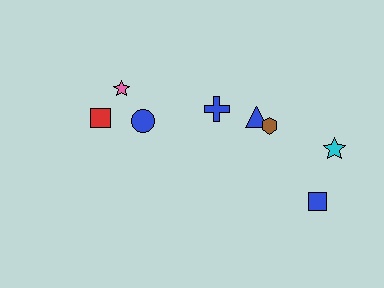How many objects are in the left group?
There are 3 objects.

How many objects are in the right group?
There are 5 objects.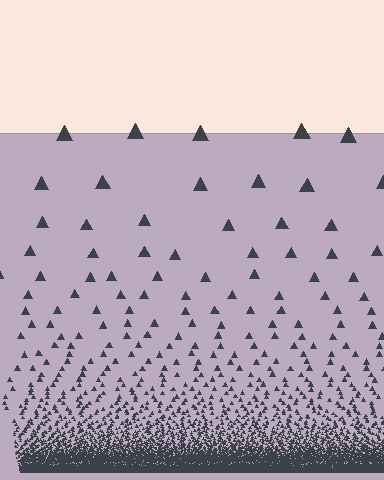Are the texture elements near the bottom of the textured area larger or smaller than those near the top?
Smaller. The gradient is inverted — elements near the bottom are smaller and denser.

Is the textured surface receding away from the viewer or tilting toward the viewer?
The surface appears to tilt toward the viewer. Texture elements get larger and sparser toward the top.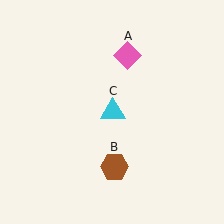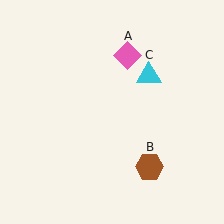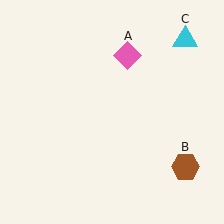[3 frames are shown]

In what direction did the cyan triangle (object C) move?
The cyan triangle (object C) moved up and to the right.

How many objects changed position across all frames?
2 objects changed position: brown hexagon (object B), cyan triangle (object C).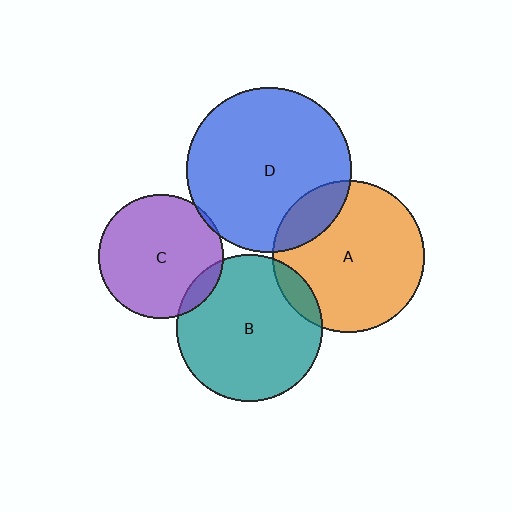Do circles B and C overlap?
Yes.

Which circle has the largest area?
Circle D (blue).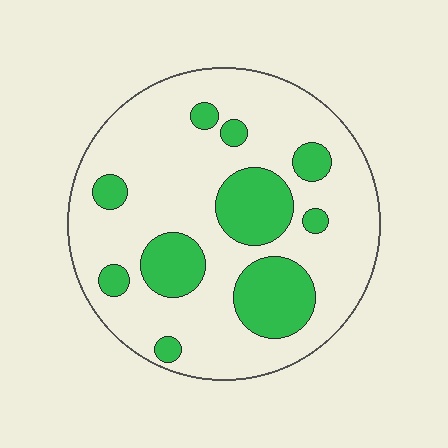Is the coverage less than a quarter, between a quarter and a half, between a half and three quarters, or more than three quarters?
Less than a quarter.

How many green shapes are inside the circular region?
10.